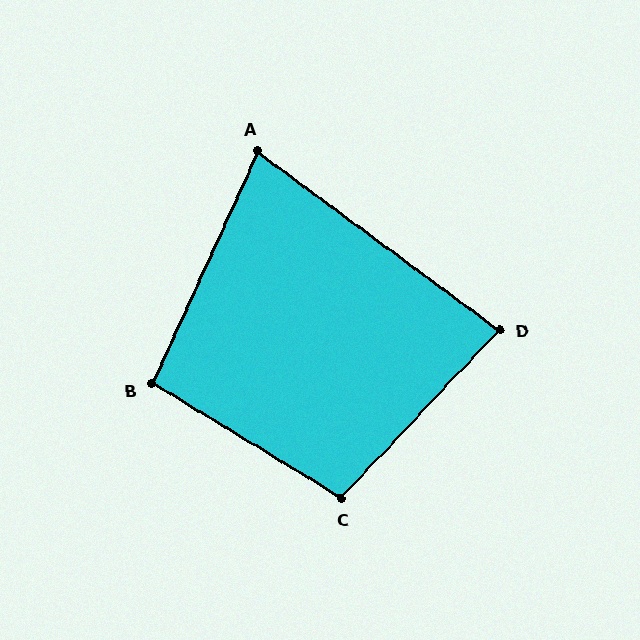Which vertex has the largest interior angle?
C, at approximately 102 degrees.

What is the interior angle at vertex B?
Approximately 97 degrees (obtuse).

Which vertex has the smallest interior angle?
A, at approximately 78 degrees.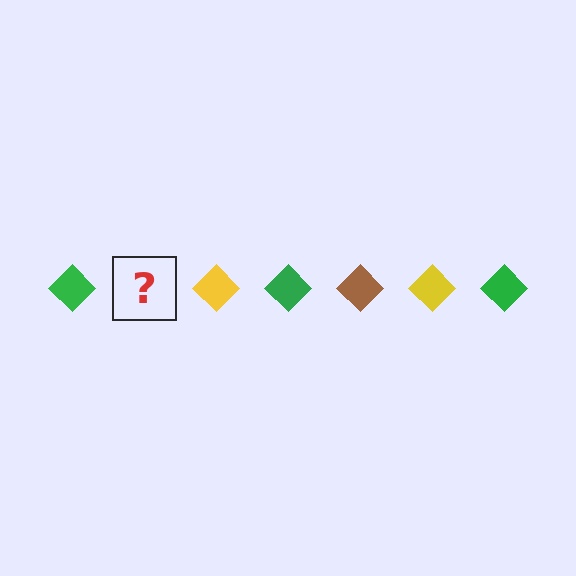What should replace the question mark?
The question mark should be replaced with a brown diamond.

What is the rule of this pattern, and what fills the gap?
The rule is that the pattern cycles through green, brown, yellow diamonds. The gap should be filled with a brown diamond.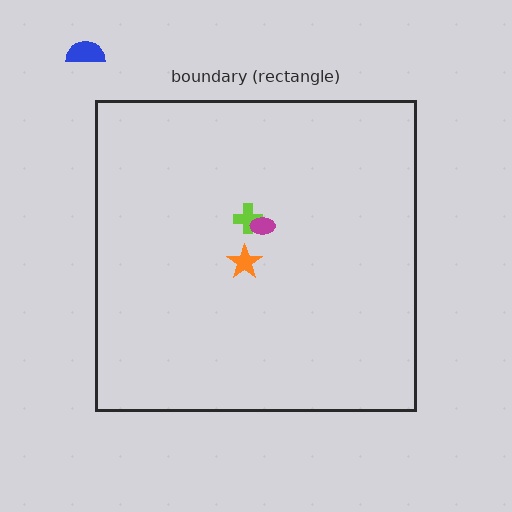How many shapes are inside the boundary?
3 inside, 1 outside.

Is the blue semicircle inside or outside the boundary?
Outside.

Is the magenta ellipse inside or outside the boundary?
Inside.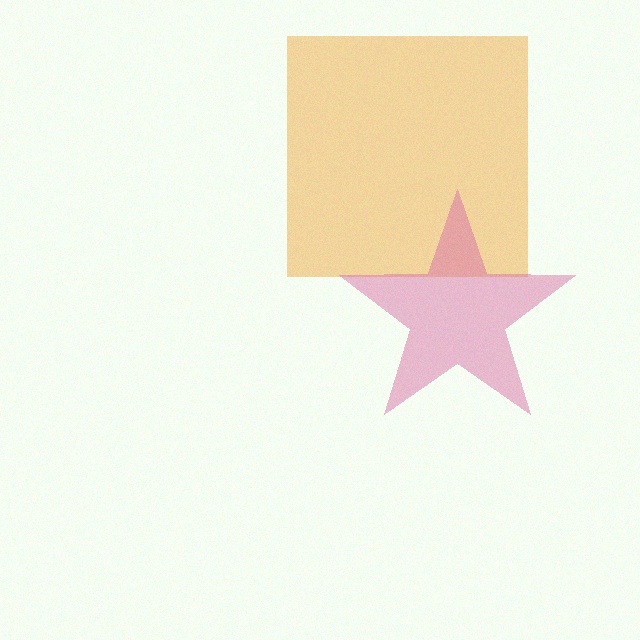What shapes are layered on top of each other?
The layered shapes are: an orange square, a pink star.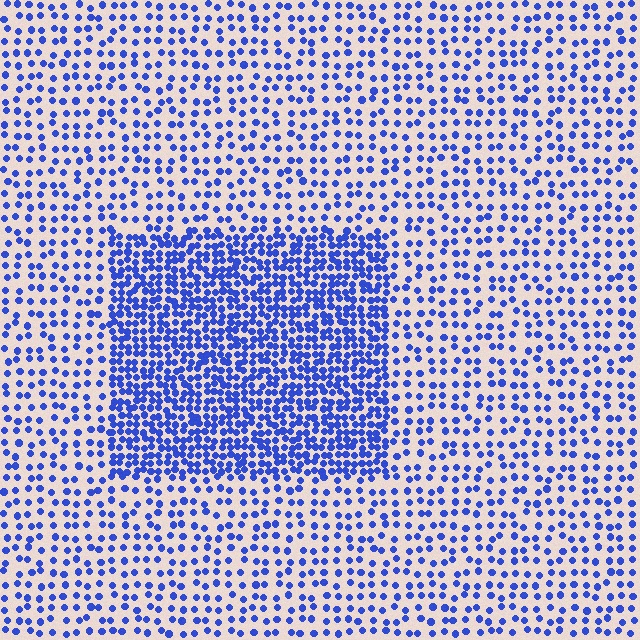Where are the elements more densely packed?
The elements are more densely packed inside the rectangle boundary.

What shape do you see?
I see a rectangle.